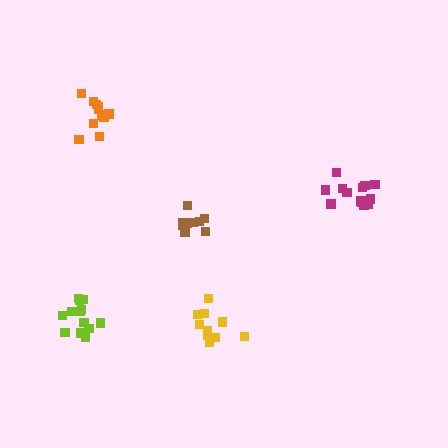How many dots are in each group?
Group 1: 10 dots, Group 2: 10 dots, Group 3: 11 dots, Group 4: 13 dots, Group 5: 13 dots (57 total).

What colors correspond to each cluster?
The clusters are colored: yellow, brown, orange, lime, magenta.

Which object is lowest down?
The yellow cluster is bottommost.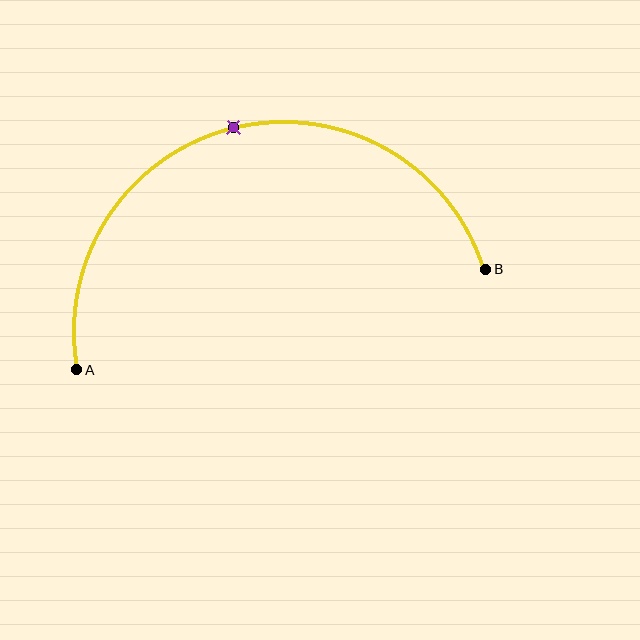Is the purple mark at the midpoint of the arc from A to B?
Yes. The purple mark lies on the arc at equal arc-length from both A and B — it is the arc midpoint.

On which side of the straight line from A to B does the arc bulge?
The arc bulges above the straight line connecting A and B.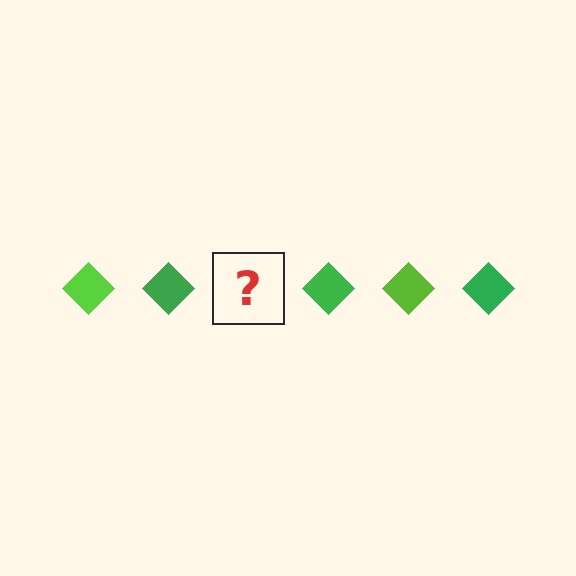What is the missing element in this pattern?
The missing element is a lime diamond.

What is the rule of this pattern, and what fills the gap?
The rule is that the pattern cycles through lime, green diamonds. The gap should be filled with a lime diamond.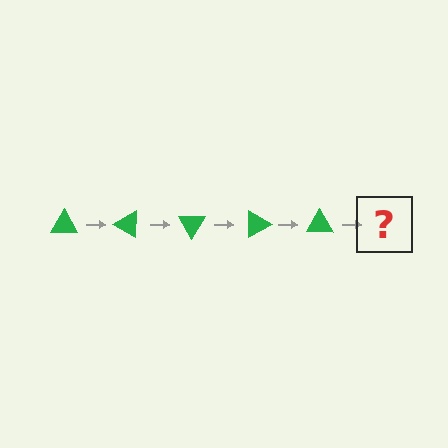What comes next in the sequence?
The next element should be a green triangle rotated 150 degrees.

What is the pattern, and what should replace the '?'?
The pattern is that the triangle rotates 30 degrees each step. The '?' should be a green triangle rotated 150 degrees.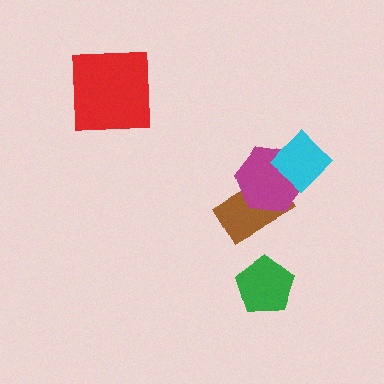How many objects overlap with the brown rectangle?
1 object overlaps with the brown rectangle.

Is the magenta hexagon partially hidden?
Yes, it is partially covered by another shape.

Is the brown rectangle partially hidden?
Yes, it is partially covered by another shape.